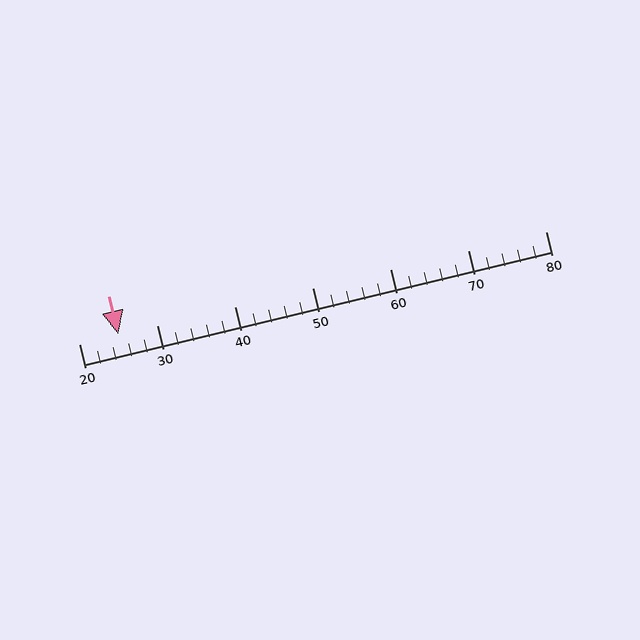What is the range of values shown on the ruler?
The ruler shows values from 20 to 80.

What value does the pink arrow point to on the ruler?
The pink arrow points to approximately 25.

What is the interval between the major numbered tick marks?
The major tick marks are spaced 10 units apart.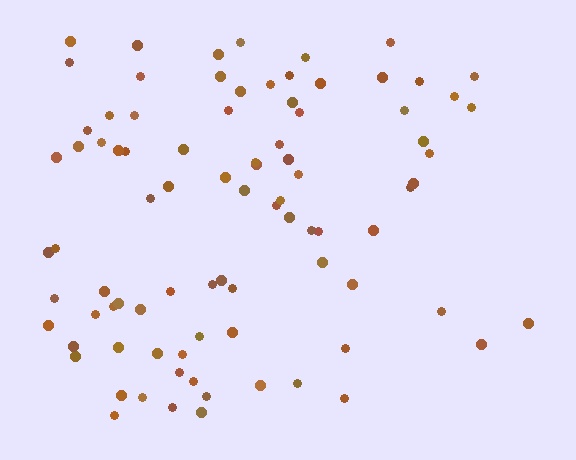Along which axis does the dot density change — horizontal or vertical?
Horizontal.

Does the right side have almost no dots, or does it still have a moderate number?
Still a moderate number, just noticeably fewer than the left.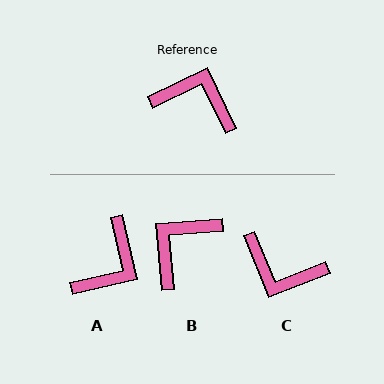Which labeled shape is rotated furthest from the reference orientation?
C, about 177 degrees away.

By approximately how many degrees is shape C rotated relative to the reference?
Approximately 177 degrees counter-clockwise.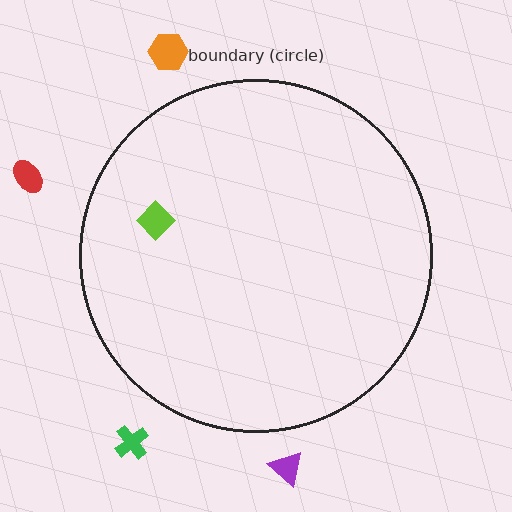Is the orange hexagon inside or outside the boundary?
Outside.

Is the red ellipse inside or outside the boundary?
Outside.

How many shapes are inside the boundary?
1 inside, 4 outside.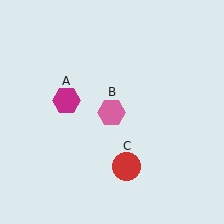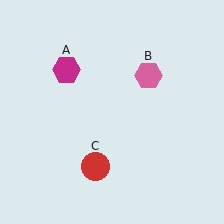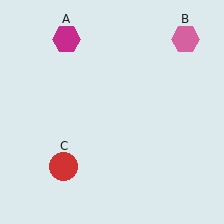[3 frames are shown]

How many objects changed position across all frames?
3 objects changed position: magenta hexagon (object A), pink hexagon (object B), red circle (object C).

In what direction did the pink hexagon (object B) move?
The pink hexagon (object B) moved up and to the right.